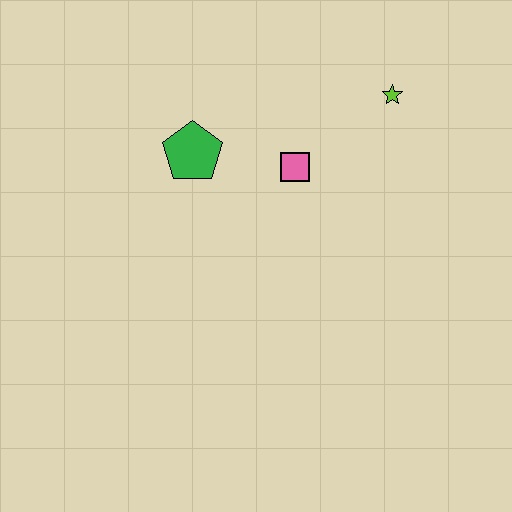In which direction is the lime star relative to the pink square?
The lime star is to the right of the pink square.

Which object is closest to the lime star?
The pink square is closest to the lime star.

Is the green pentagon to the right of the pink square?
No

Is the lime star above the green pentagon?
Yes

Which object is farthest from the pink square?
The lime star is farthest from the pink square.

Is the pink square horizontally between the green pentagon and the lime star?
Yes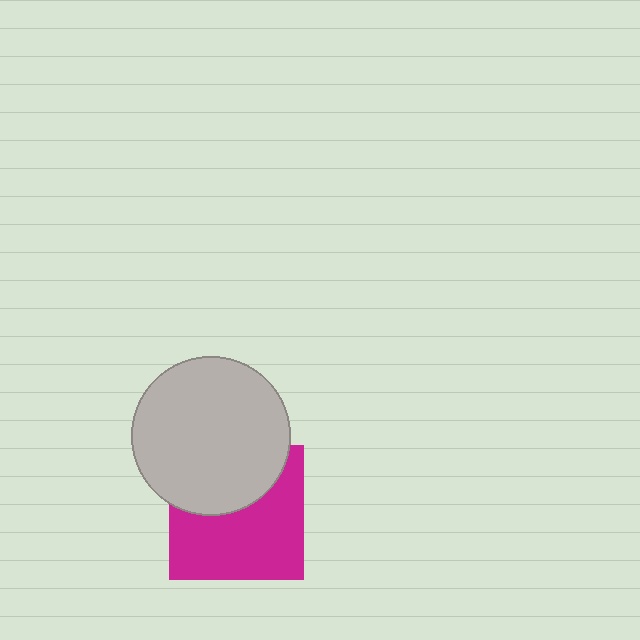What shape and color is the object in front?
The object in front is a light gray circle.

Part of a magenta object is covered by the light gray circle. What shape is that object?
It is a square.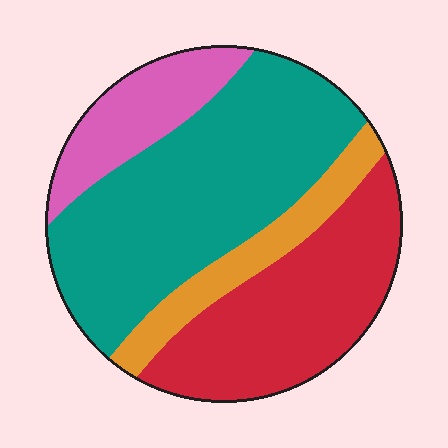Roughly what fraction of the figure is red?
Red takes up about one third (1/3) of the figure.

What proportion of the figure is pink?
Pink covers about 15% of the figure.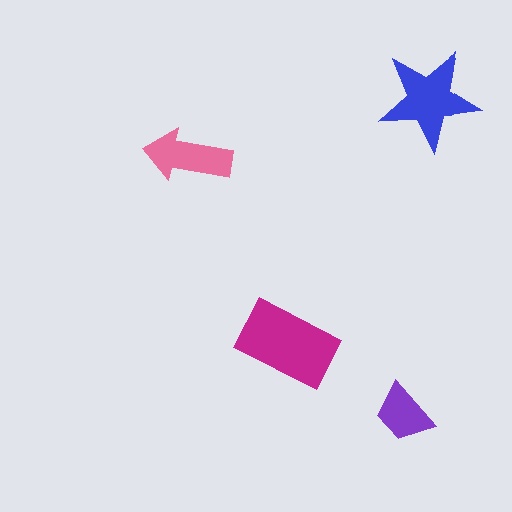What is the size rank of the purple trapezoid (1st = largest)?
4th.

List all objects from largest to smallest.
The magenta rectangle, the blue star, the pink arrow, the purple trapezoid.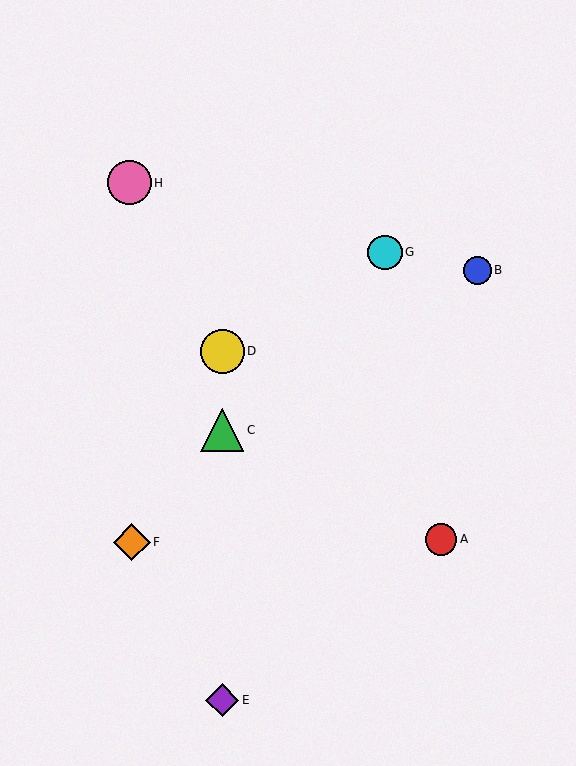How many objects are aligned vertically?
3 objects (C, D, E) are aligned vertically.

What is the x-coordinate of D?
Object D is at x≈222.